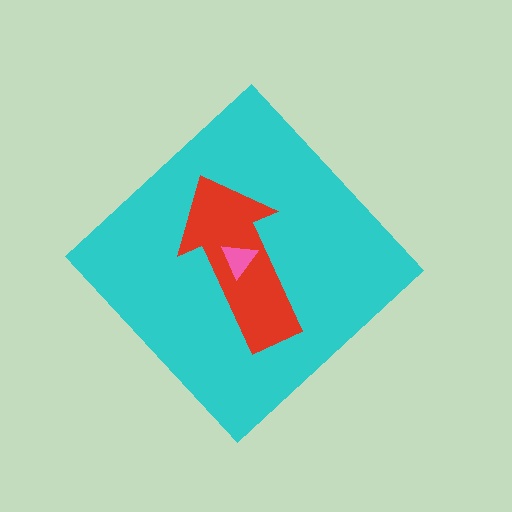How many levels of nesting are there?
3.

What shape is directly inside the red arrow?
The pink triangle.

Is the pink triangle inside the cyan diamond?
Yes.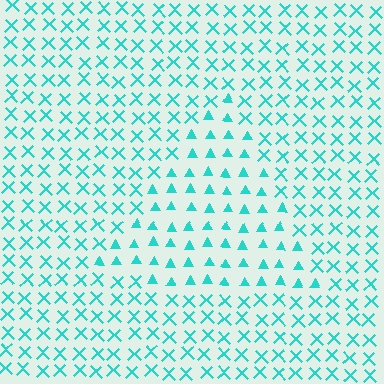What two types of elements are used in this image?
The image uses triangles inside the triangle region and X marks outside it.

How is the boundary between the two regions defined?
The boundary is defined by a change in element shape: triangles inside vs. X marks outside. All elements share the same color and spacing.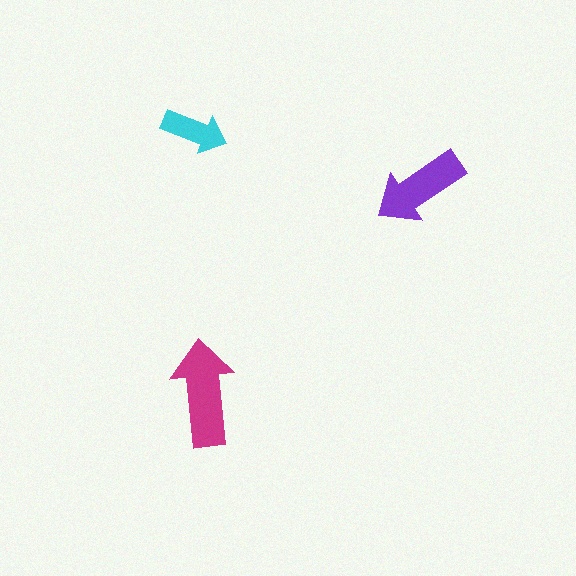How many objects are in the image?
There are 3 objects in the image.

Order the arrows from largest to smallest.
the magenta one, the purple one, the cyan one.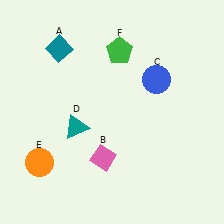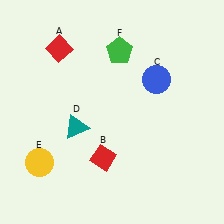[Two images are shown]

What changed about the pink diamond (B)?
In Image 1, B is pink. In Image 2, it changed to red.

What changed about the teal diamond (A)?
In Image 1, A is teal. In Image 2, it changed to red.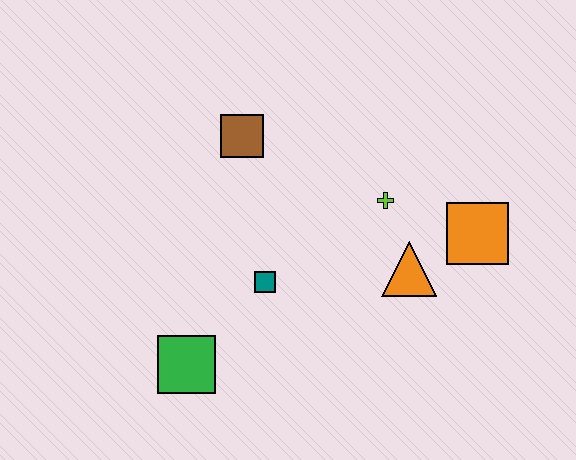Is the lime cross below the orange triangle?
No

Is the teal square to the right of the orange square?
No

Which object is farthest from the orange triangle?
The green square is farthest from the orange triangle.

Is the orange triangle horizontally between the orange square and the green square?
Yes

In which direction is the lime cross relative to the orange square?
The lime cross is to the left of the orange square.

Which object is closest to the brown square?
The teal square is closest to the brown square.